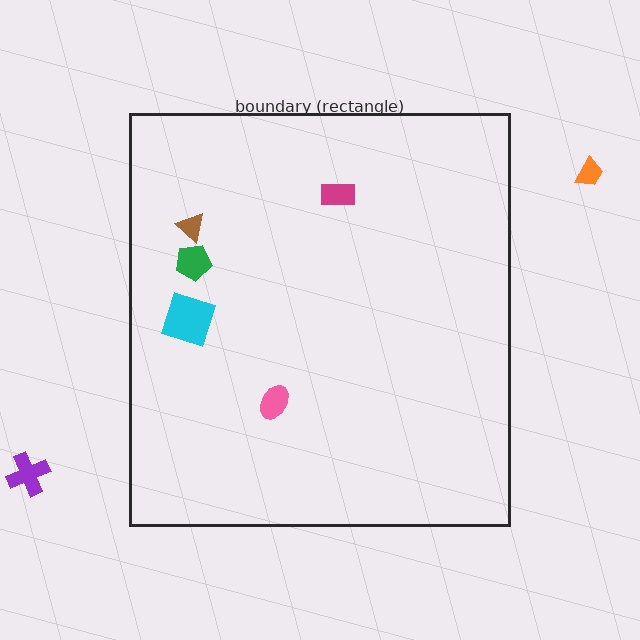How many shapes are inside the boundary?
5 inside, 2 outside.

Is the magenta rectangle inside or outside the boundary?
Inside.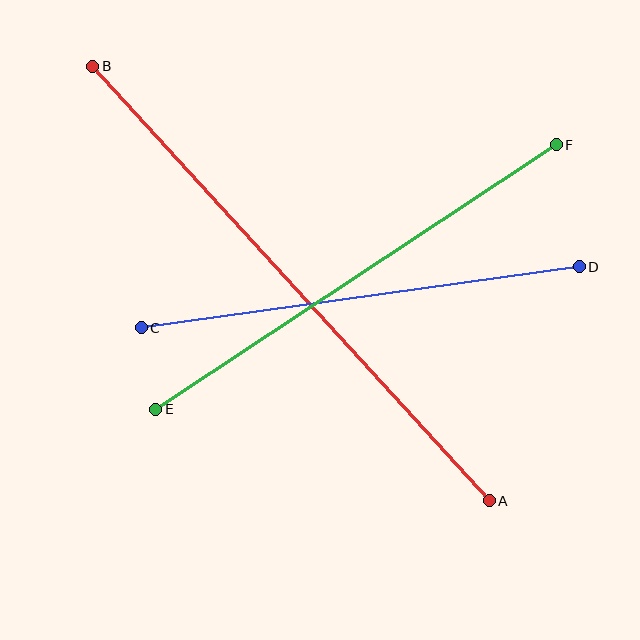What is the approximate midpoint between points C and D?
The midpoint is at approximately (360, 297) pixels.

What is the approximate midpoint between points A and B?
The midpoint is at approximately (291, 284) pixels.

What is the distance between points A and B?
The distance is approximately 588 pixels.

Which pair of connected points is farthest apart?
Points A and B are farthest apart.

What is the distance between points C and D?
The distance is approximately 442 pixels.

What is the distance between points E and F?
The distance is approximately 480 pixels.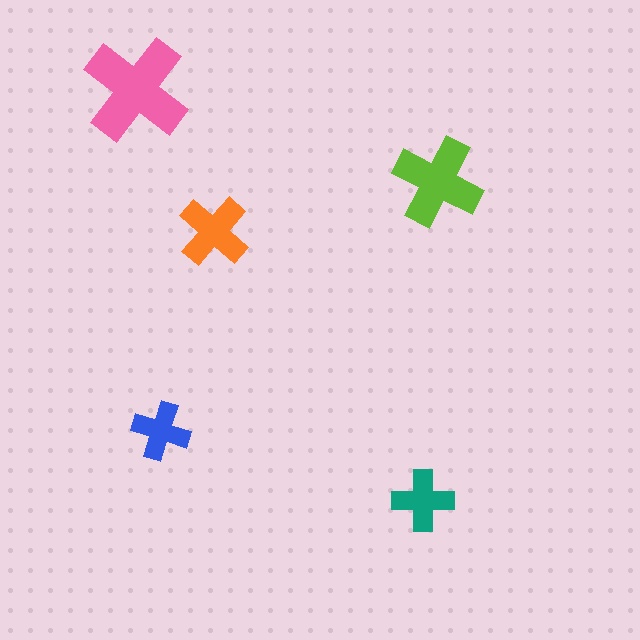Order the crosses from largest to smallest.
the pink one, the lime one, the orange one, the teal one, the blue one.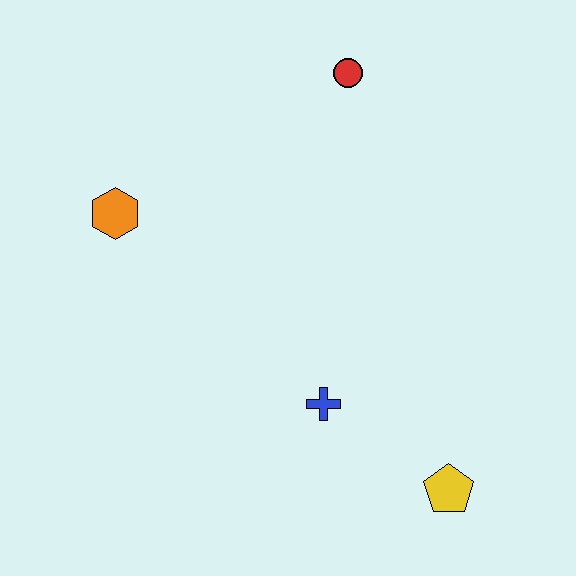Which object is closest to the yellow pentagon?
The blue cross is closest to the yellow pentagon.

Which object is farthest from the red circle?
The yellow pentagon is farthest from the red circle.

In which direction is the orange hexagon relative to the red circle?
The orange hexagon is to the left of the red circle.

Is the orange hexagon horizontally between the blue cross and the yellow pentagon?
No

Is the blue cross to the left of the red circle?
Yes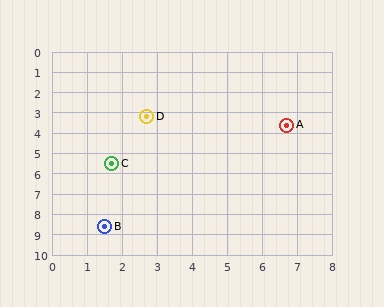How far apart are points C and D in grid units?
Points C and D are about 2.5 grid units apart.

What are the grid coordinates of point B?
Point B is at approximately (1.5, 8.6).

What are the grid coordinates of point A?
Point A is at approximately (6.7, 3.6).